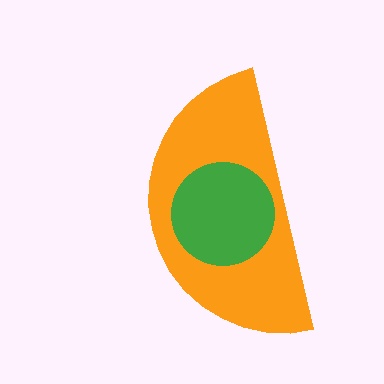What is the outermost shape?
The orange semicircle.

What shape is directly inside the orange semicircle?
The green circle.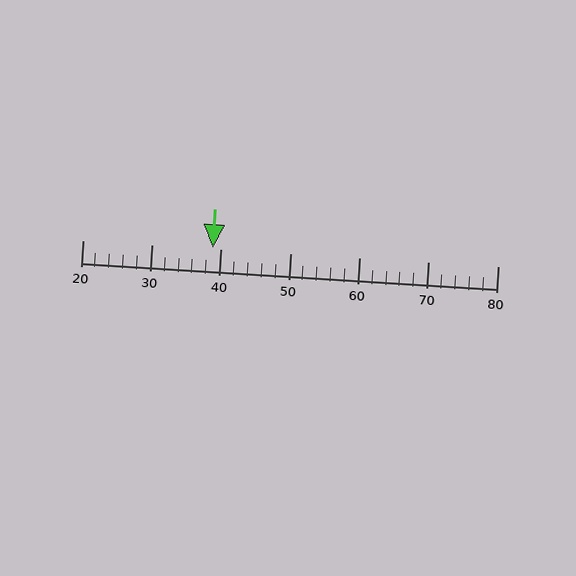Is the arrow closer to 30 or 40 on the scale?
The arrow is closer to 40.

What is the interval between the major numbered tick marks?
The major tick marks are spaced 10 units apart.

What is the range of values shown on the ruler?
The ruler shows values from 20 to 80.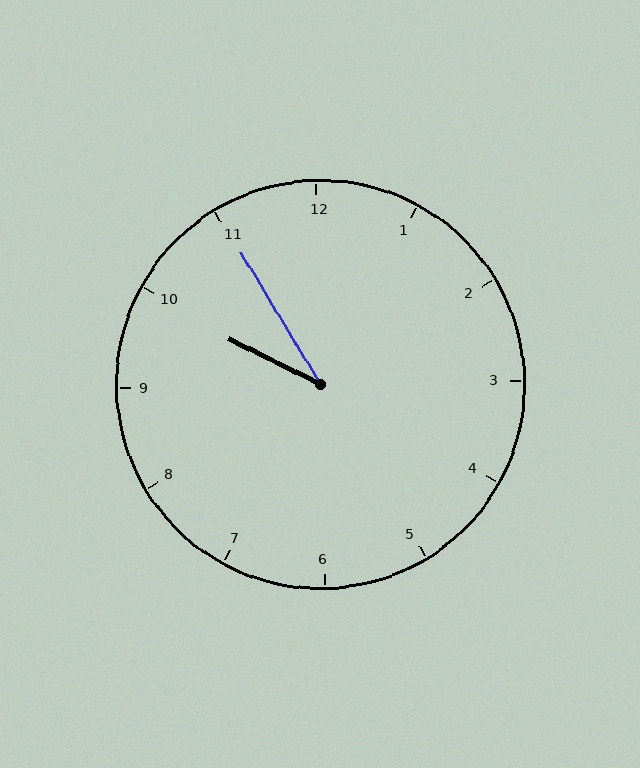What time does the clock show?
9:55.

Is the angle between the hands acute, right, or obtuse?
It is acute.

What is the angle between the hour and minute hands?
Approximately 32 degrees.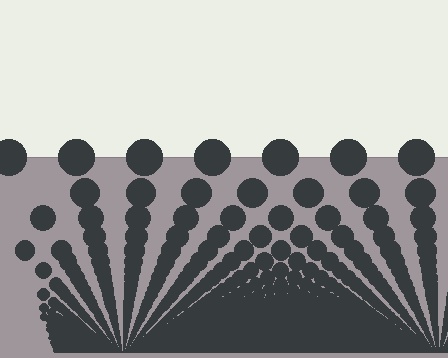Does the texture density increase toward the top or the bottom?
Density increases toward the bottom.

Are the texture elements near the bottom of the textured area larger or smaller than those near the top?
Smaller. The gradient is inverted — elements near the bottom are smaller and denser.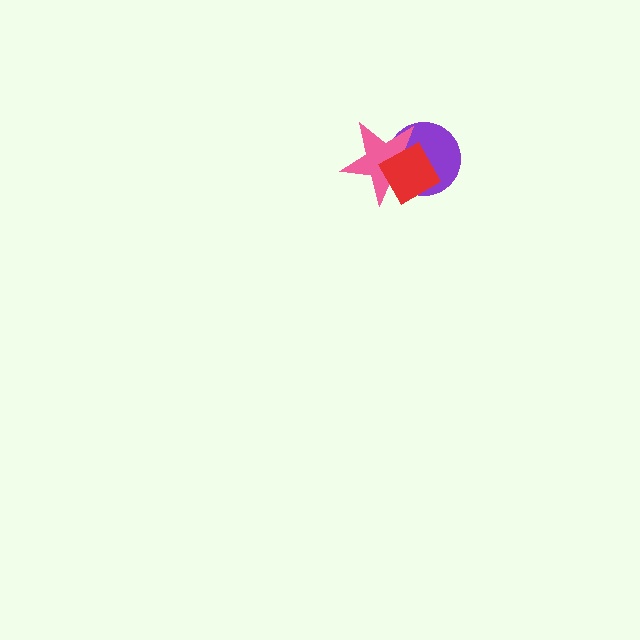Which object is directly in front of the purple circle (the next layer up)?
The pink star is directly in front of the purple circle.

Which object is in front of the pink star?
The red diamond is in front of the pink star.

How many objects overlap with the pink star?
2 objects overlap with the pink star.